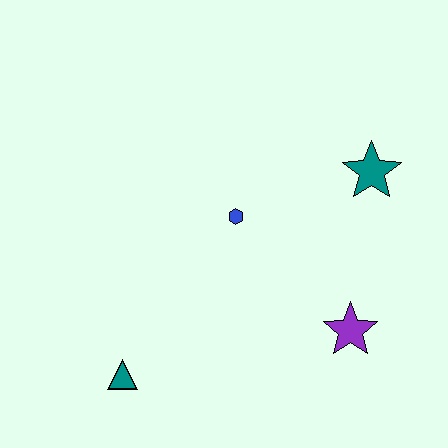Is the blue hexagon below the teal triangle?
No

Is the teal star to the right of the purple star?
Yes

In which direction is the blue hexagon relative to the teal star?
The blue hexagon is to the left of the teal star.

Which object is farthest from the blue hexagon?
The teal triangle is farthest from the blue hexagon.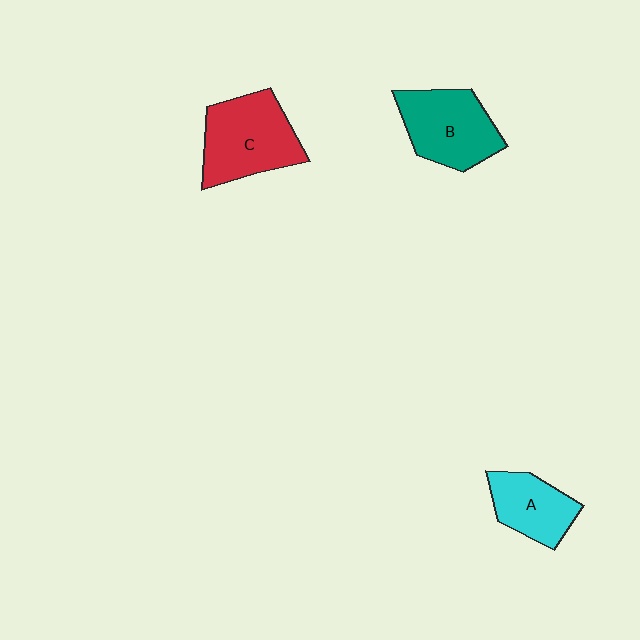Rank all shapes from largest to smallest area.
From largest to smallest: C (red), B (teal), A (cyan).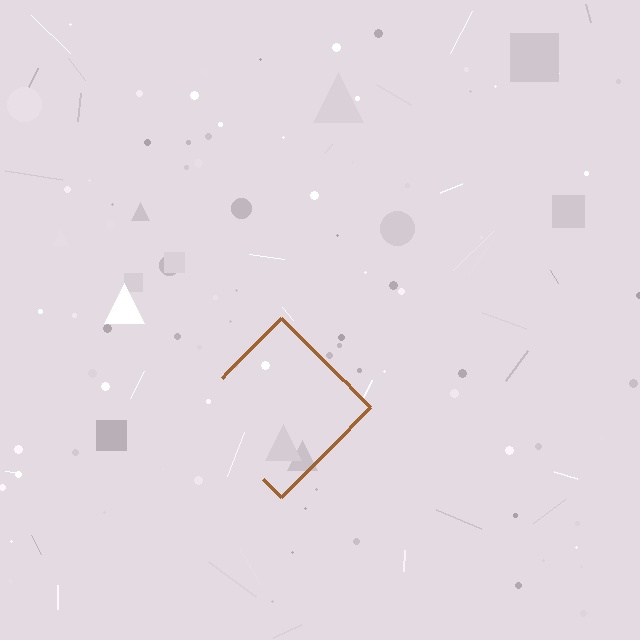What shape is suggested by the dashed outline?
The dashed outline suggests a diamond.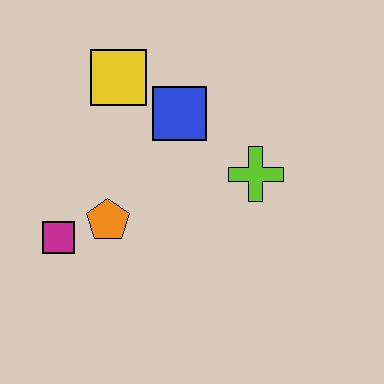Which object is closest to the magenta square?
The orange pentagon is closest to the magenta square.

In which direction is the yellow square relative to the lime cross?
The yellow square is to the left of the lime cross.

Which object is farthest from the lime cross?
The magenta square is farthest from the lime cross.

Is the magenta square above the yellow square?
No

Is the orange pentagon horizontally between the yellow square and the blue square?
No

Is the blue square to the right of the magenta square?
Yes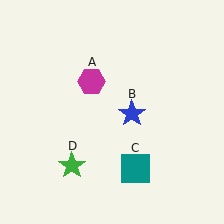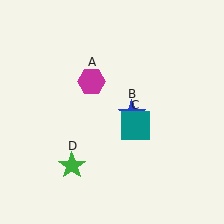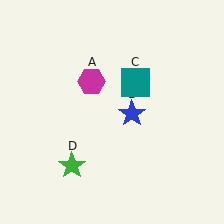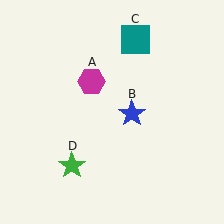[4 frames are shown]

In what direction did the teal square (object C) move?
The teal square (object C) moved up.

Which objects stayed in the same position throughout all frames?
Magenta hexagon (object A) and blue star (object B) and green star (object D) remained stationary.